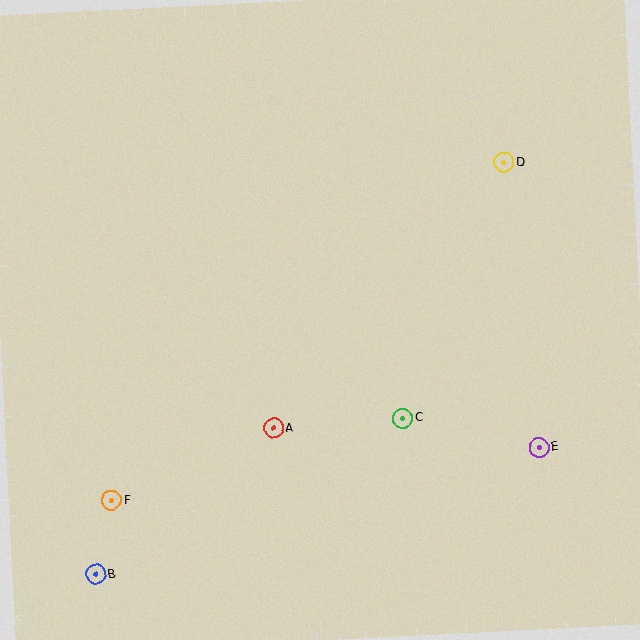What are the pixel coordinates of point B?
Point B is at (96, 574).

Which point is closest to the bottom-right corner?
Point E is closest to the bottom-right corner.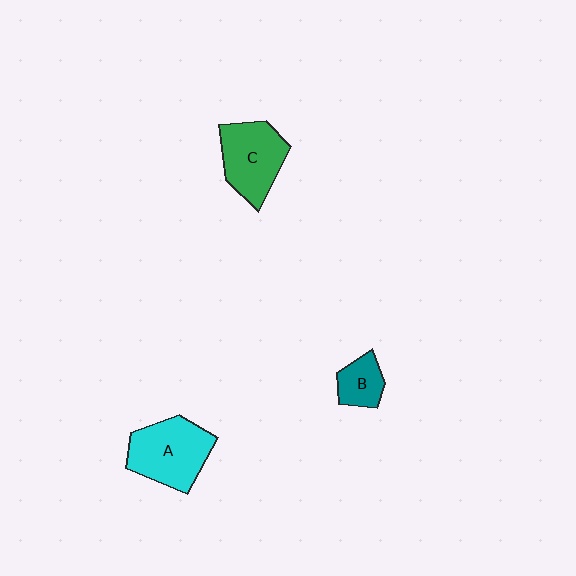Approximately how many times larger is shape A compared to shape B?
Approximately 2.3 times.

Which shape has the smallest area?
Shape B (teal).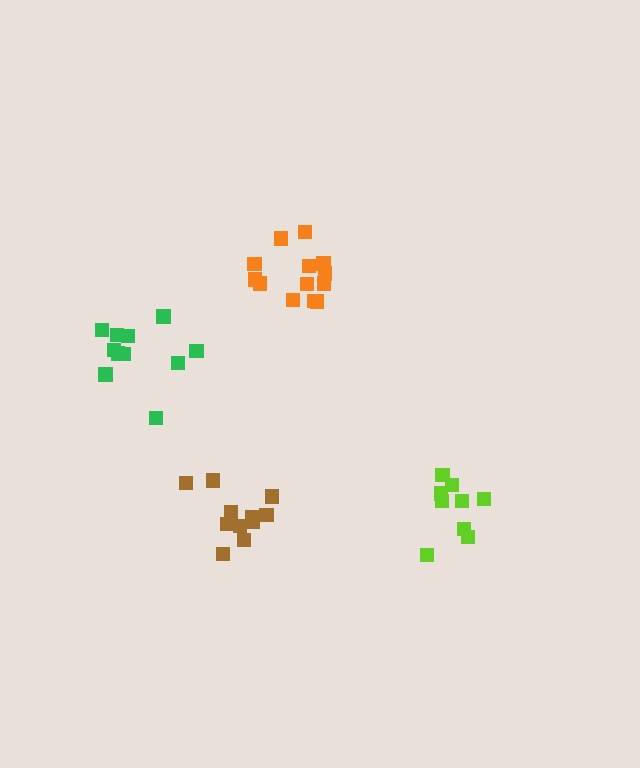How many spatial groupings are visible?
There are 4 spatial groupings.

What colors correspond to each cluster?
The clusters are colored: orange, lime, brown, green.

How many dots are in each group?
Group 1: 13 dots, Group 2: 9 dots, Group 3: 11 dots, Group 4: 11 dots (44 total).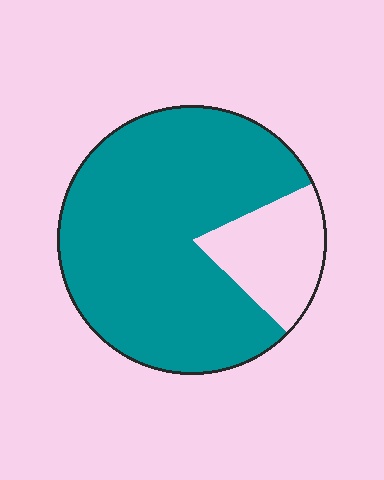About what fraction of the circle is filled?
About four fifths (4/5).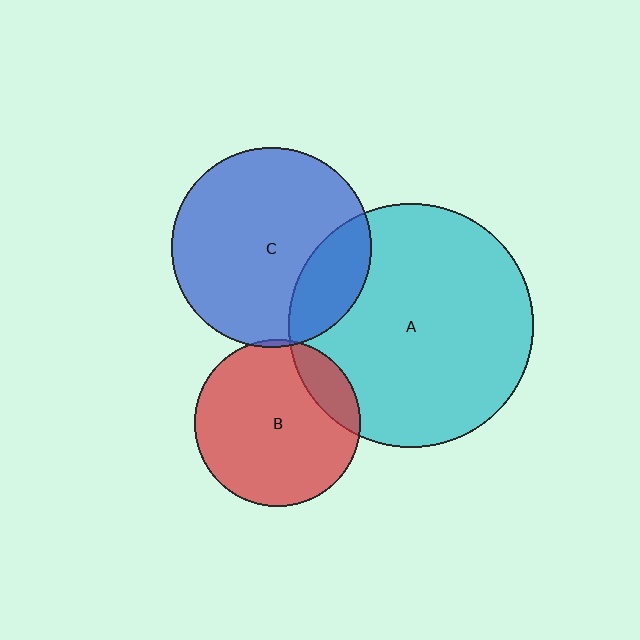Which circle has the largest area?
Circle A (cyan).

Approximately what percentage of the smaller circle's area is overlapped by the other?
Approximately 5%.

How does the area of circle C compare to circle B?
Approximately 1.4 times.